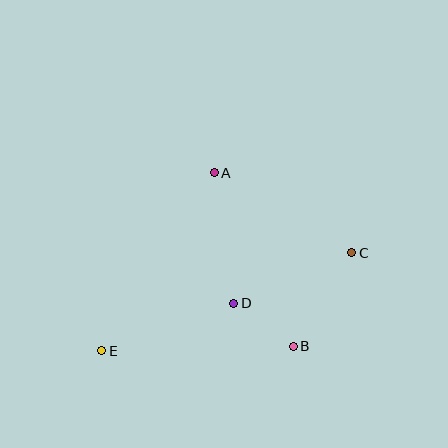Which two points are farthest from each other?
Points C and E are farthest from each other.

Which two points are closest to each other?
Points B and D are closest to each other.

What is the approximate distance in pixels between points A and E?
The distance between A and E is approximately 211 pixels.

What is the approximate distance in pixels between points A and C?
The distance between A and C is approximately 159 pixels.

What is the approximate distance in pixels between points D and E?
The distance between D and E is approximately 140 pixels.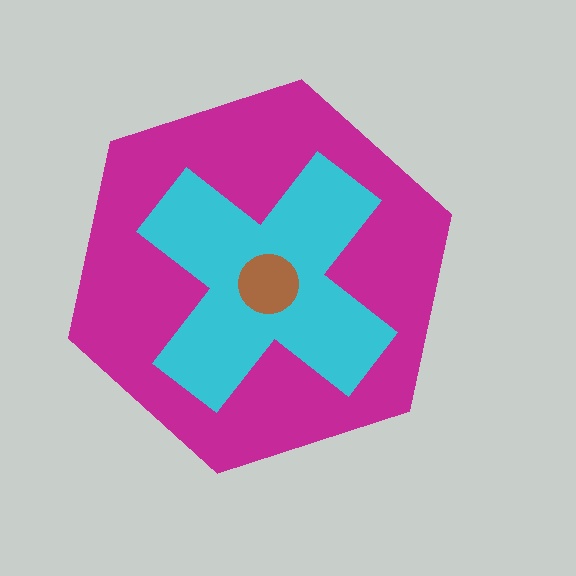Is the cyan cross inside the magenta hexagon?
Yes.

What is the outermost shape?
The magenta hexagon.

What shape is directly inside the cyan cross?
The brown circle.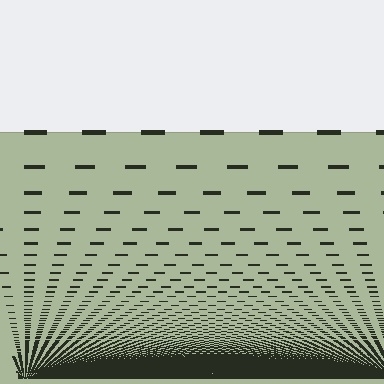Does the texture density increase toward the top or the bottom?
Density increases toward the bottom.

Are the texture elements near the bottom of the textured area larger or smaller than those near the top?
Smaller. The gradient is inverted — elements near the bottom are smaller and denser.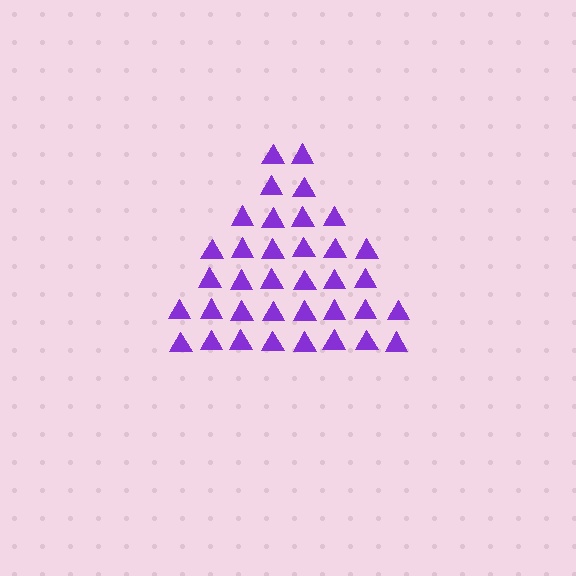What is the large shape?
The large shape is a triangle.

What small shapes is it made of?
It is made of small triangles.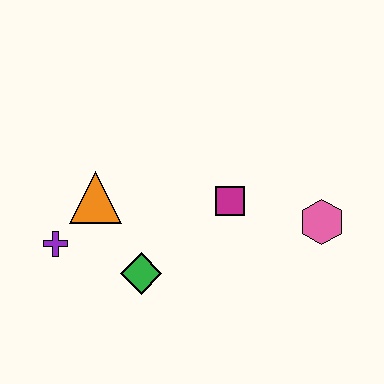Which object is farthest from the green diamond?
The pink hexagon is farthest from the green diamond.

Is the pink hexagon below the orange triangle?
Yes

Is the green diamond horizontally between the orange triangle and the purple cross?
No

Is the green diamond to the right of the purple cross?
Yes